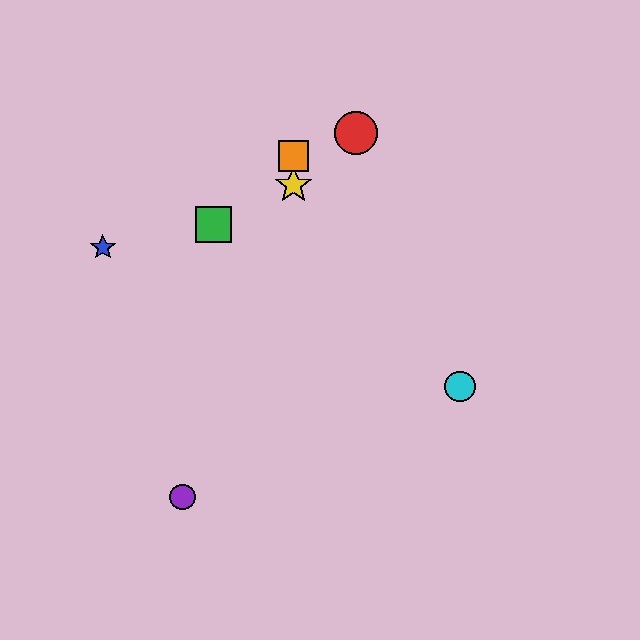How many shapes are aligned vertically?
2 shapes (the yellow star, the orange square) are aligned vertically.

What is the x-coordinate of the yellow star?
The yellow star is at x≈293.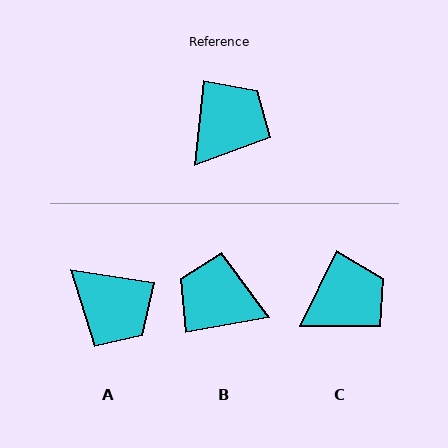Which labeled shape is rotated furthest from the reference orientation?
B, about 106 degrees away.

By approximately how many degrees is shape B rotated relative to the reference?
Approximately 106 degrees counter-clockwise.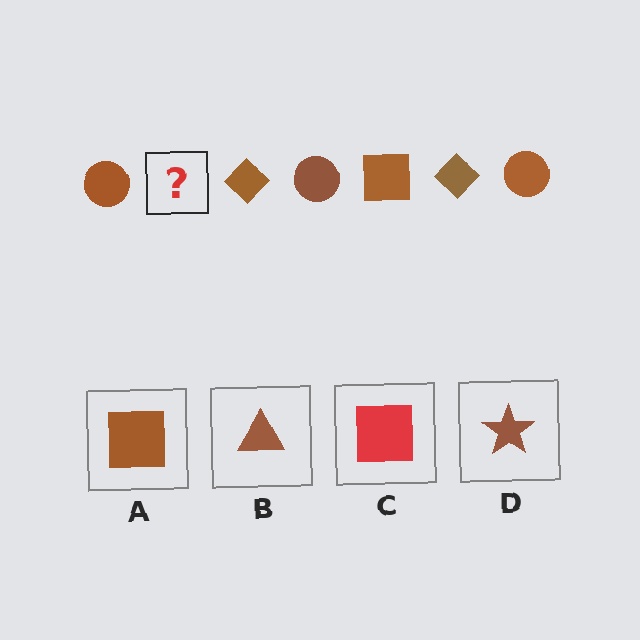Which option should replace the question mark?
Option A.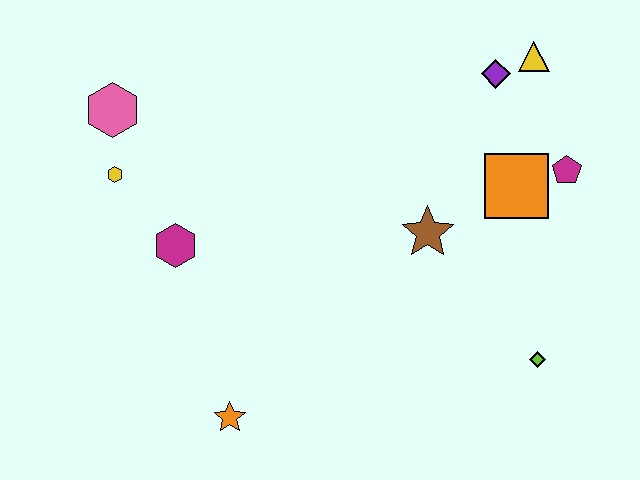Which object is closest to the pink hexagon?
The yellow hexagon is closest to the pink hexagon.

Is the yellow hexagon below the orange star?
No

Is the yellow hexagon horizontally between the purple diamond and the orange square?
No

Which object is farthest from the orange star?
The yellow triangle is farthest from the orange star.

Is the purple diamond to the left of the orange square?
Yes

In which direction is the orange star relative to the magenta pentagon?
The orange star is to the left of the magenta pentagon.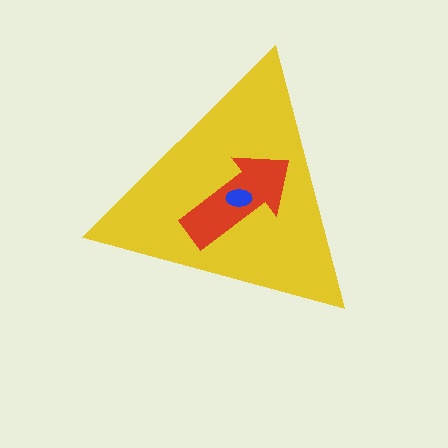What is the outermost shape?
The yellow triangle.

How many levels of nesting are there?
3.